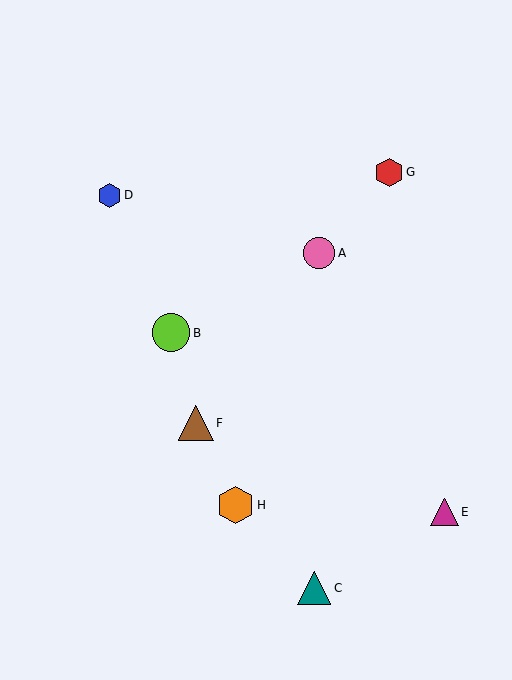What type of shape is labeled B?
Shape B is a lime circle.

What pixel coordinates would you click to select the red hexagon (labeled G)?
Click at (389, 172) to select the red hexagon G.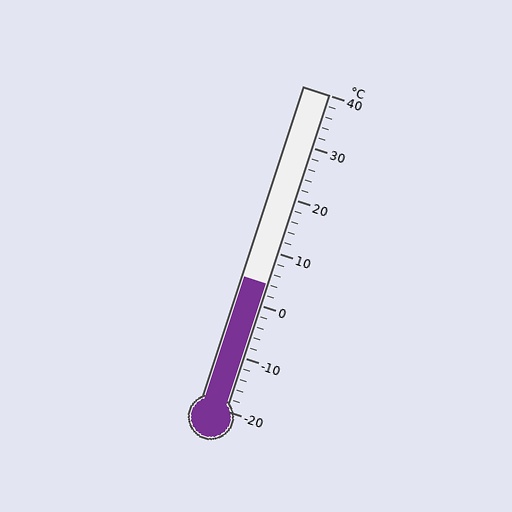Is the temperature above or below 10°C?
The temperature is below 10°C.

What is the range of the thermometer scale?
The thermometer scale ranges from -20°C to 40°C.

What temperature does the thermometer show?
The thermometer shows approximately 4°C.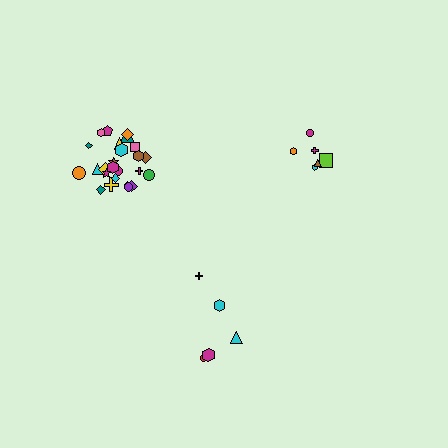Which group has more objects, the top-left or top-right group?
The top-left group.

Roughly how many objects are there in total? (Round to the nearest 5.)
Roughly 35 objects in total.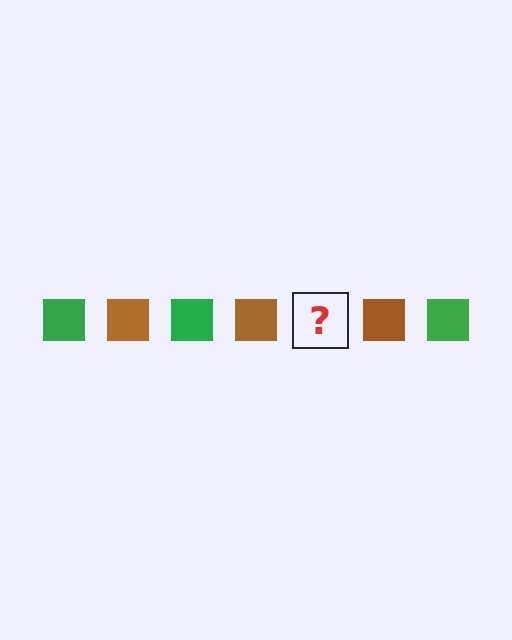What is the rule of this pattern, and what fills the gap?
The rule is that the pattern cycles through green, brown squares. The gap should be filled with a green square.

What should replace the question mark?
The question mark should be replaced with a green square.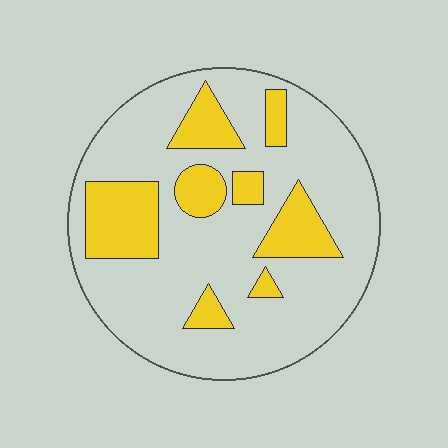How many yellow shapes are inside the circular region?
8.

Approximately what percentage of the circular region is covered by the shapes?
Approximately 25%.